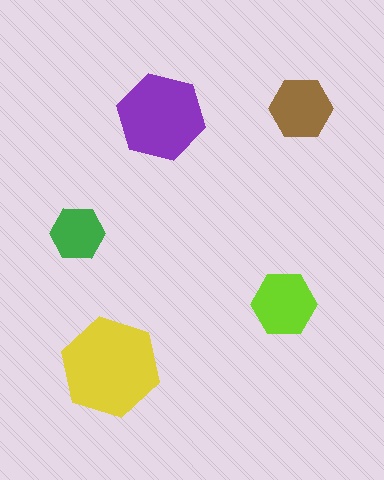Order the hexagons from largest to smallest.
the yellow one, the purple one, the lime one, the brown one, the green one.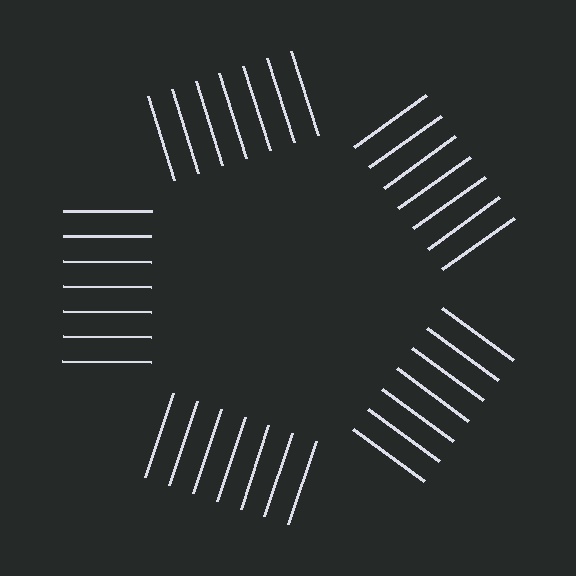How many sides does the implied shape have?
5 sides — the line-ends trace a pentagon.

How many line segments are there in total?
35 — 7 along each of the 5 edges.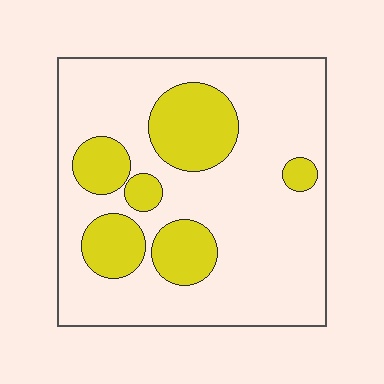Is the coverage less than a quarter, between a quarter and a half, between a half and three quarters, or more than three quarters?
Less than a quarter.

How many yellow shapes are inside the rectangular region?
6.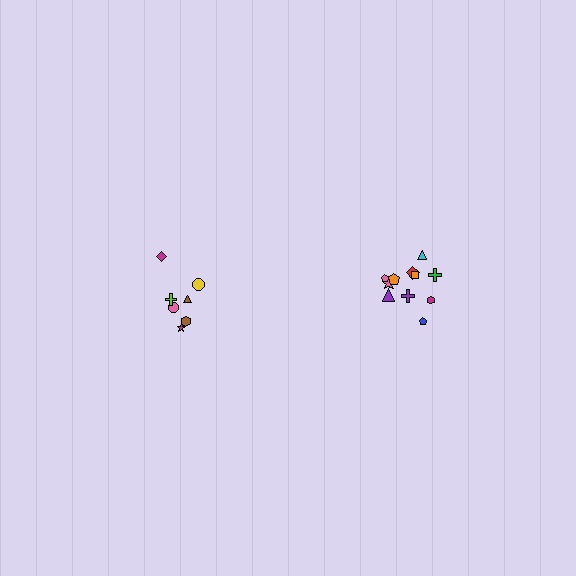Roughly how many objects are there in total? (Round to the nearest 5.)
Roughly 20 objects in total.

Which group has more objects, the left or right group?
The right group.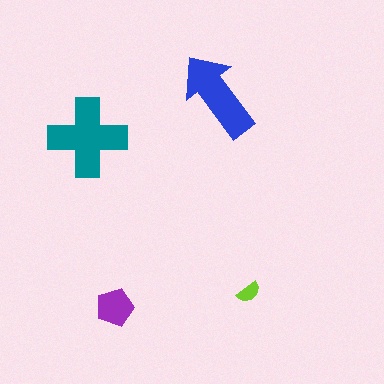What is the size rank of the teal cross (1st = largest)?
1st.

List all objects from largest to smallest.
The teal cross, the blue arrow, the purple pentagon, the lime semicircle.